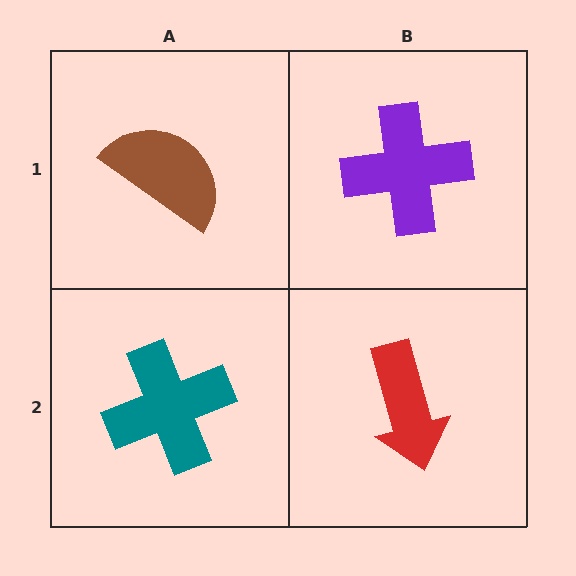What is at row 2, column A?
A teal cross.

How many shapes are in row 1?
2 shapes.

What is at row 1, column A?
A brown semicircle.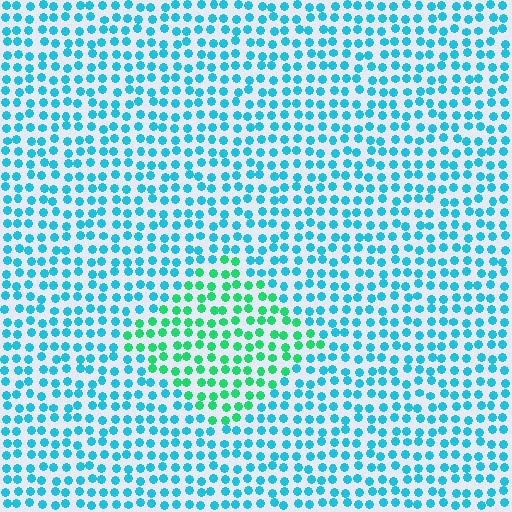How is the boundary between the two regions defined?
The boundary is defined purely by a slight shift in hue (about 43 degrees). Spacing, size, and orientation are identical on both sides.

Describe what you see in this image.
The image is filled with small cyan elements in a uniform arrangement. A diamond-shaped region is visible where the elements are tinted to a slightly different hue, forming a subtle color boundary.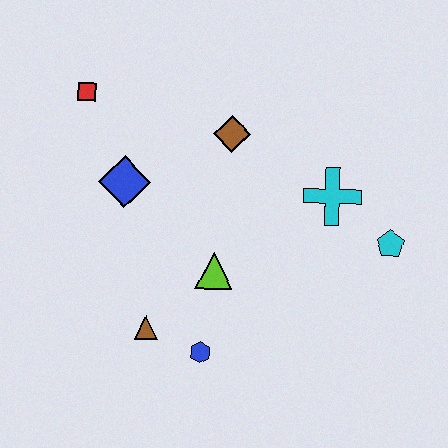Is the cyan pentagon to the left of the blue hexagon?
No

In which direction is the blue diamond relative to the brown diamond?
The blue diamond is to the left of the brown diamond.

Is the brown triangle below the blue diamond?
Yes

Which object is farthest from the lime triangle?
The red square is farthest from the lime triangle.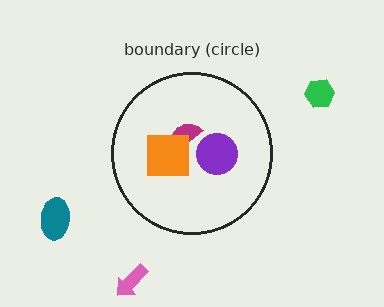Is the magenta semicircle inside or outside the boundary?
Inside.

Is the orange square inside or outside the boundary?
Inside.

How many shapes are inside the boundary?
3 inside, 3 outside.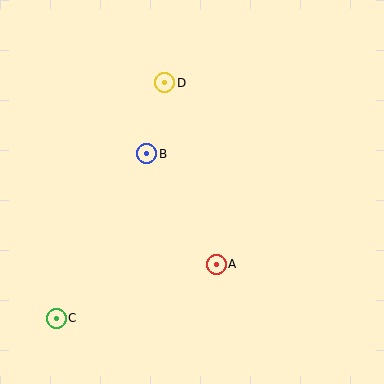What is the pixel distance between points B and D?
The distance between B and D is 74 pixels.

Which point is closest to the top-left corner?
Point D is closest to the top-left corner.